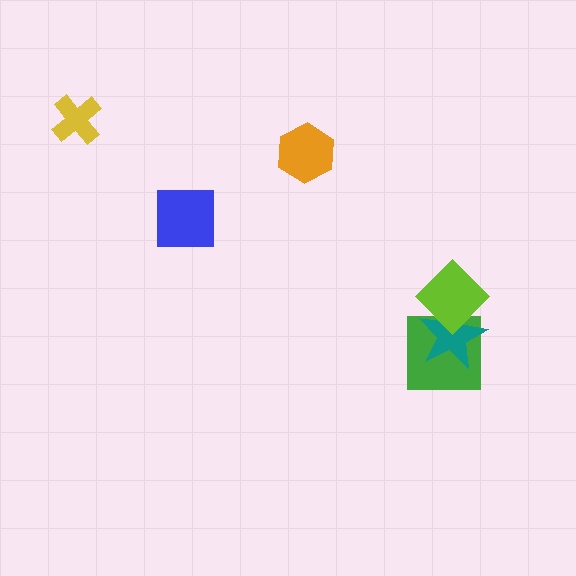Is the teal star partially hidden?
Yes, it is partially covered by another shape.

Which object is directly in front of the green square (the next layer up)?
The teal star is directly in front of the green square.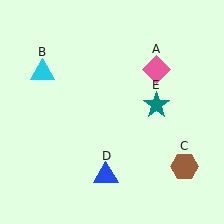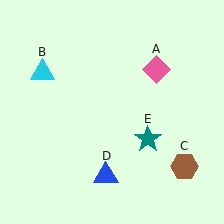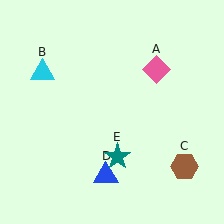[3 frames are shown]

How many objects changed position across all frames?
1 object changed position: teal star (object E).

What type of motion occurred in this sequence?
The teal star (object E) rotated clockwise around the center of the scene.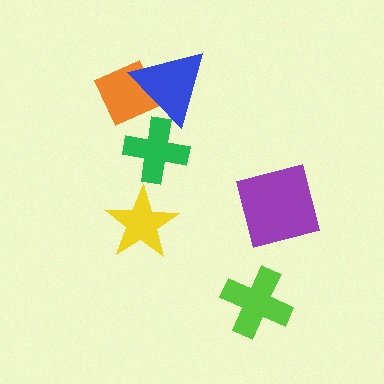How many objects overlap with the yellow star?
0 objects overlap with the yellow star.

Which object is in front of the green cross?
The blue triangle is in front of the green cross.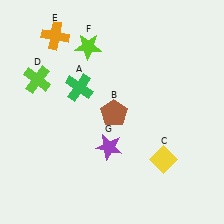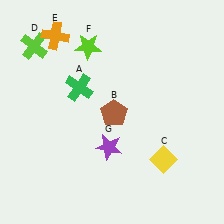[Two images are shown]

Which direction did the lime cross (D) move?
The lime cross (D) moved up.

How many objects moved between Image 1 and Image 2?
1 object moved between the two images.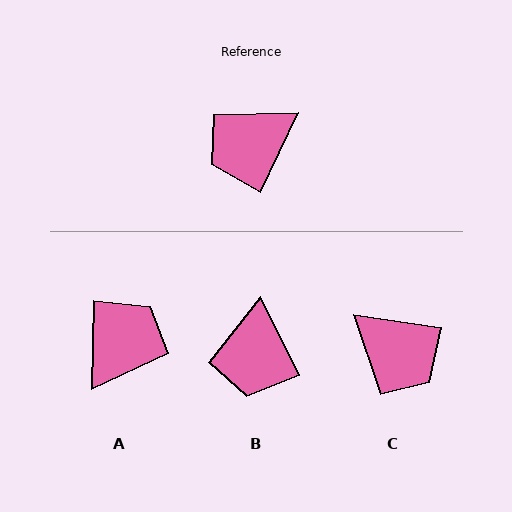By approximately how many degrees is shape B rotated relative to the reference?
Approximately 51 degrees counter-clockwise.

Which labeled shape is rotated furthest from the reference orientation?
A, about 156 degrees away.